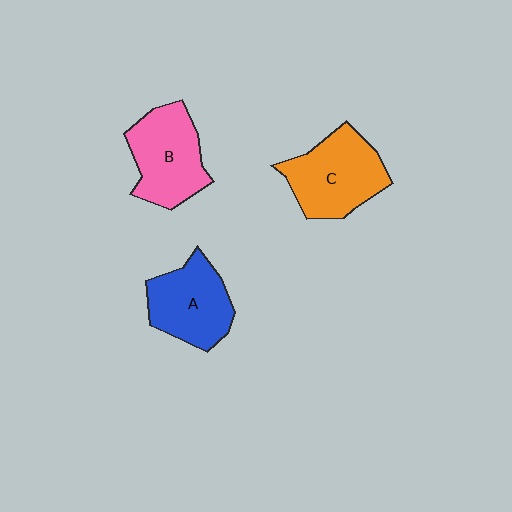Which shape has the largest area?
Shape C (orange).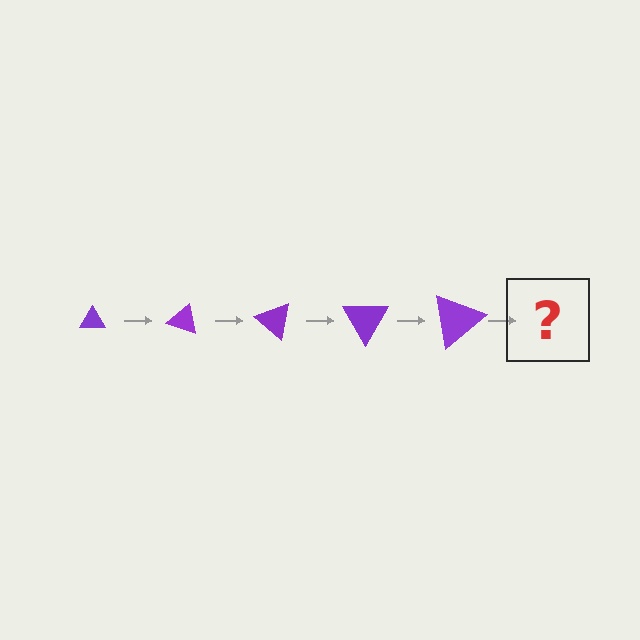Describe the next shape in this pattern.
It should be a triangle, larger than the previous one and rotated 100 degrees from the start.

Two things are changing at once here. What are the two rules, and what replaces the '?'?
The two rules are that the triangle grows larger each step and it rotates 20 degrees each step. The '?' should be a triangle, larger than the previous one and rotated 100 degrees from the start.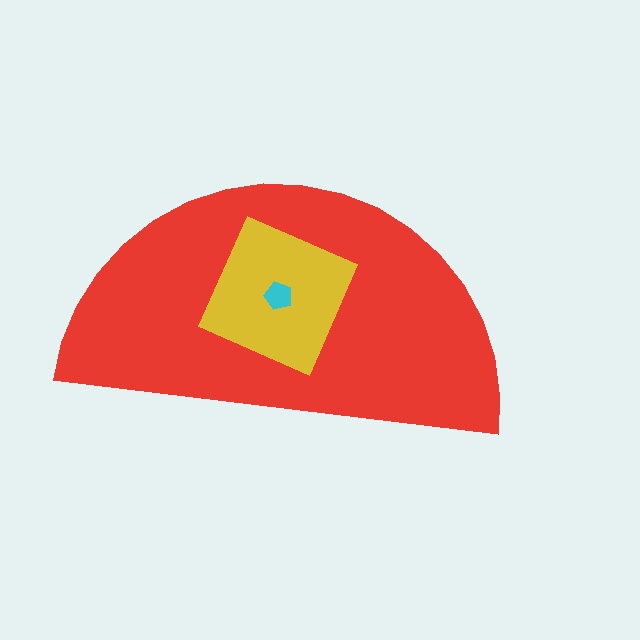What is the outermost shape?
The red semicircle.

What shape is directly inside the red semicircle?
The yellow square.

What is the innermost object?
The cyan pentagon.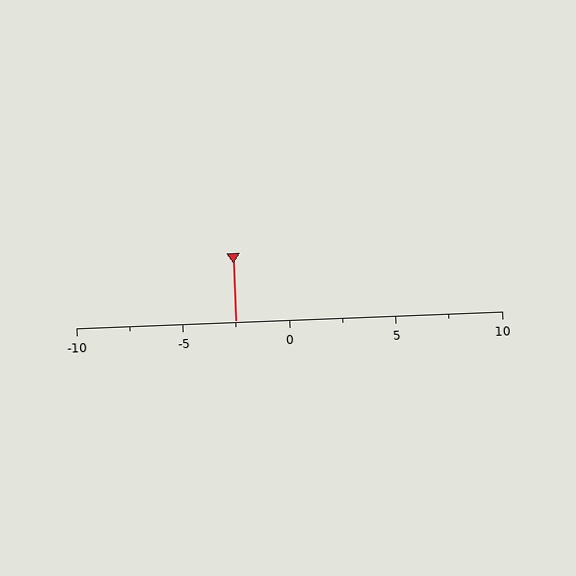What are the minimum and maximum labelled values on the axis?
The axis runs from -10 to 10.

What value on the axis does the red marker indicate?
The marker indicates approximately -2.5.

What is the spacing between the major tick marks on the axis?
The major ticks are spaced 5 apart.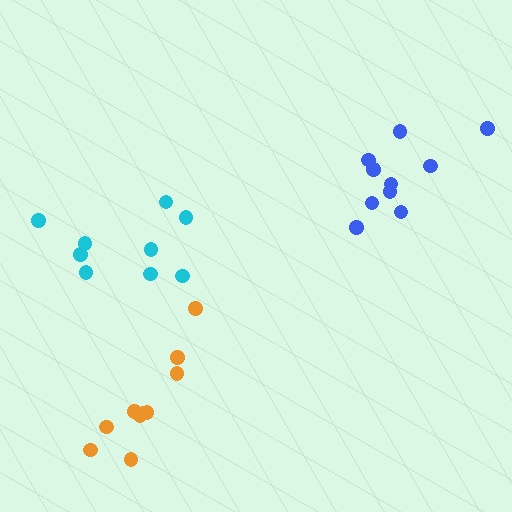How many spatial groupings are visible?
There are 3 spatial groupings.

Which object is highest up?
The blue cluster is topmost.